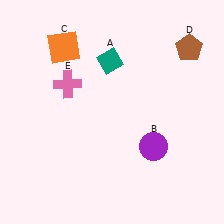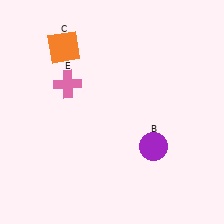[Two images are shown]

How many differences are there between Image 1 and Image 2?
There are 2 differences between the two images.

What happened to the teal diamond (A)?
The teal diamond (A) was removed in Image 2. It was in the top-left area of Image 1.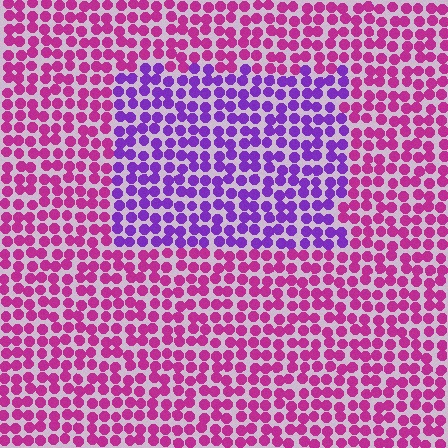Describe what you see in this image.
The image is filled with small magenta elements in a uniform arrangement. A rectangle-shaped region is visible where the elements are tinted to a slightly different hue, forming a subtle color boundary.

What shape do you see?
I see a rectangle.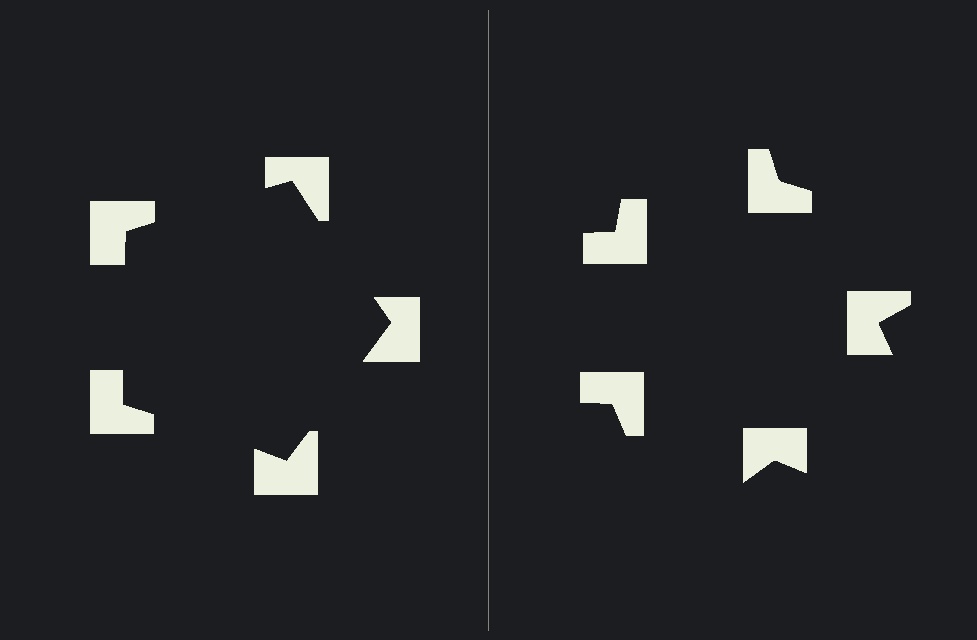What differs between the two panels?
The notched squares are positioned identically on both sides; only the wedge orientations differ. On the left they align to a pentagon; on the right they are misaligned.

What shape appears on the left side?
An illusory pentagon.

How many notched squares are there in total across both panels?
10 — 5 on each side.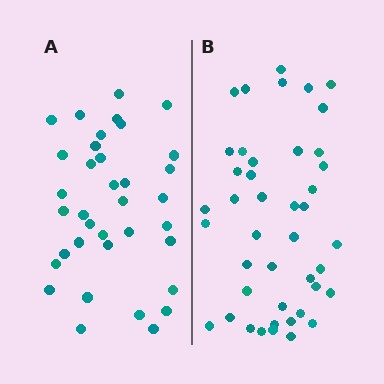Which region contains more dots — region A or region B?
Region B (the right region) has more dots.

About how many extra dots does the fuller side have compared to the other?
Region B has roughly 8 or so more dots than region A.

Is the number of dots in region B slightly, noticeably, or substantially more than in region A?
Region B has only slightly more — the two regions are fairly close. The ratio is roughly 1.2 to 1.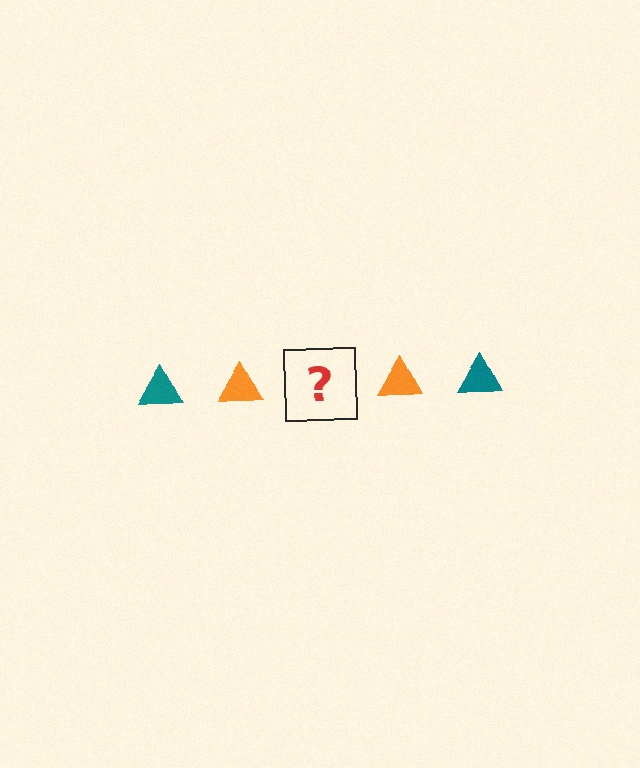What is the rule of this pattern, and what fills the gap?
The rule is that the pattern cycles through teal, orange triangles. The gap should be filled with a teal triangle.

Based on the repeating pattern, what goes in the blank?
The blank should be a teal triangle.